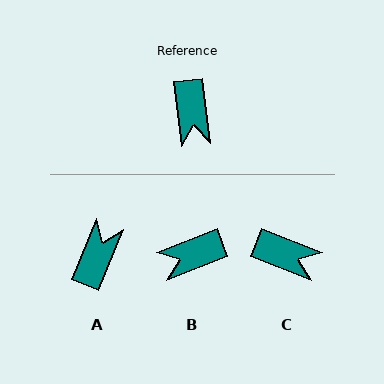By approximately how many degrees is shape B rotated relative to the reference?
Approximately 75 degrees clockwise.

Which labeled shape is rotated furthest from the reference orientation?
A, about 151 degrees away.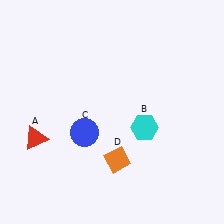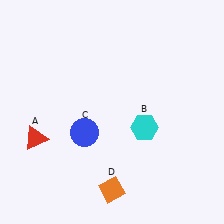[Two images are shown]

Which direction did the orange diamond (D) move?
The orange diamond (D) moved down.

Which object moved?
The orange diamond (D) moved down.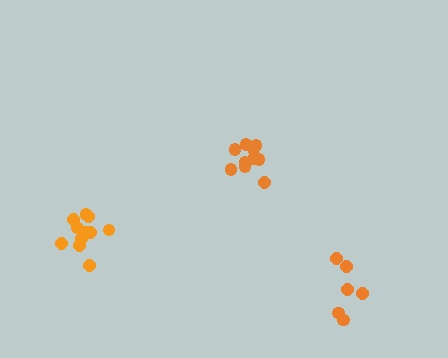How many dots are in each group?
Group 1: 6 dots, Group 2: 10 dots, Group 3: 11 dots (27 total).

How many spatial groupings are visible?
There are 3 spatial groupings.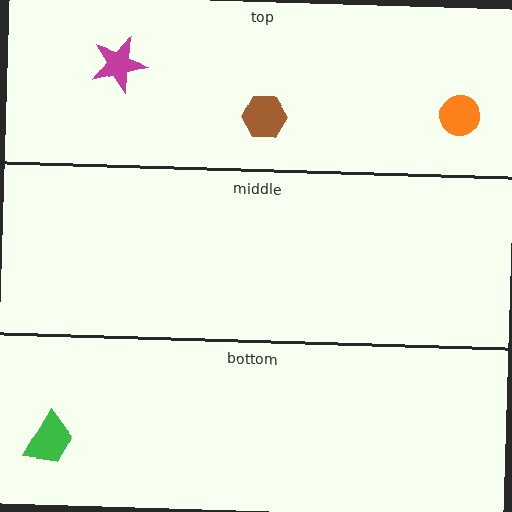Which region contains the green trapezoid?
The bottom region.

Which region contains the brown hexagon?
The top region.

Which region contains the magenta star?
The top region.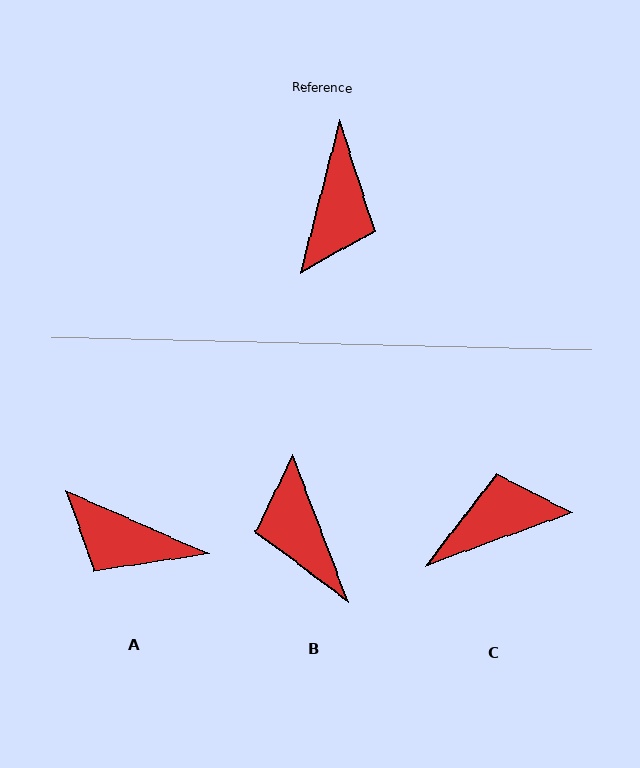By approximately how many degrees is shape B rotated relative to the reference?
Approximately 145 degrees clockwise.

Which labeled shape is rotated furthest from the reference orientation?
B, about 145 degrees away.